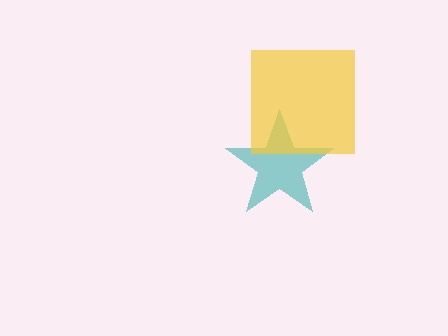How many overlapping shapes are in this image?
There are 2 overlapping shapes in the image.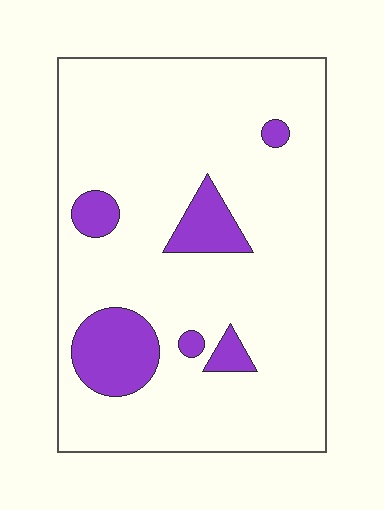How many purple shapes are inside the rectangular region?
6.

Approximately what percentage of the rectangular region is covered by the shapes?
Approximately 15%.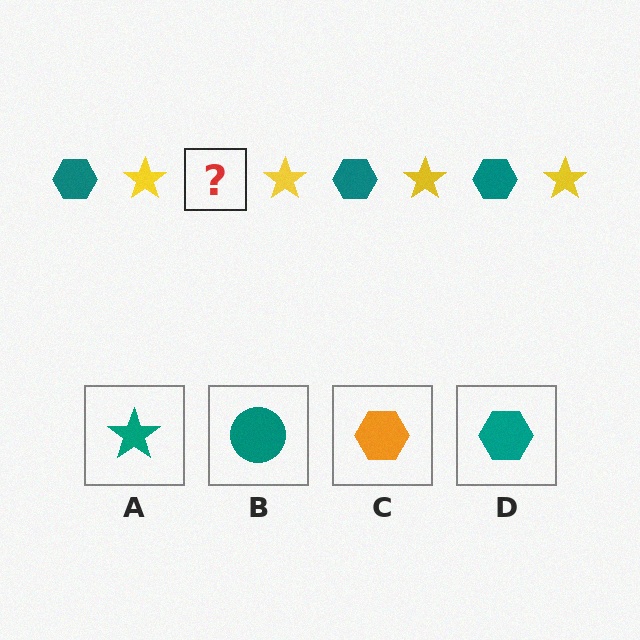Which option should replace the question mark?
Option D.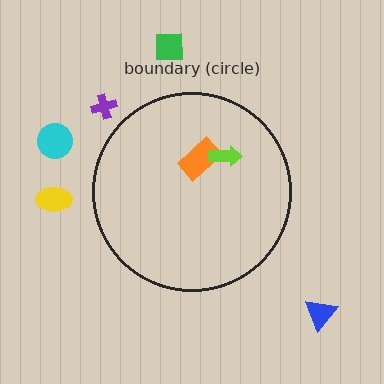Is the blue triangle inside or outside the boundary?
Outside.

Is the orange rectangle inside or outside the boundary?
Inside.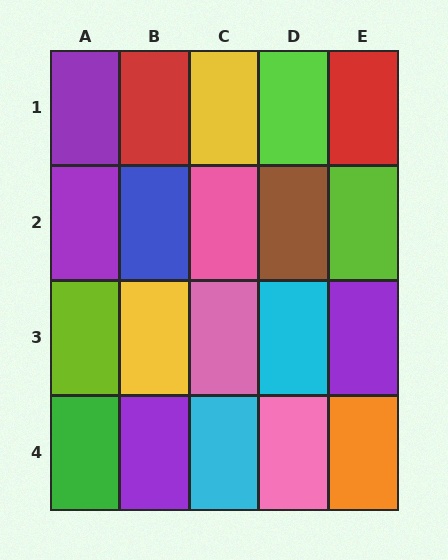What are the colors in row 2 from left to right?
Purple, blue, pink, brown, lime.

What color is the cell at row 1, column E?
Red.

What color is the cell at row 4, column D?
Pink.